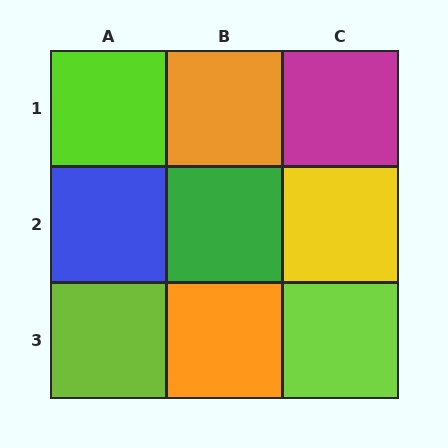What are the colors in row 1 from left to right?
Lime, orange, magenta.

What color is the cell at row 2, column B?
Green.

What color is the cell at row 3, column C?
Lime.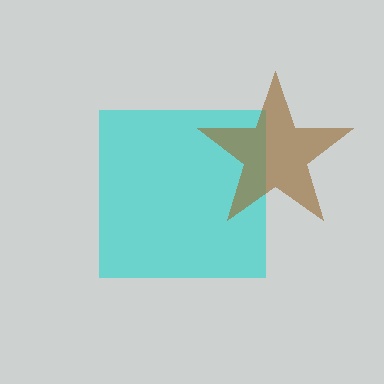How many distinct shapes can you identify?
There are 2 distinct shapes: a cyan square, a brown star.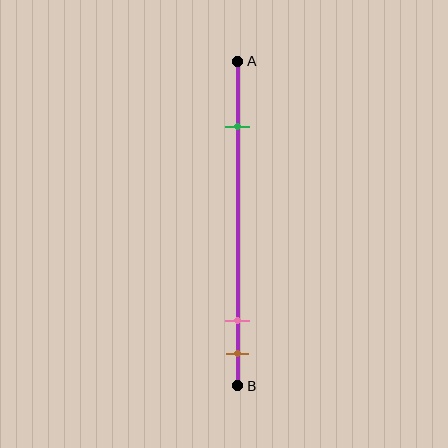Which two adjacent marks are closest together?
The pink and brown marks are the closest adjacent pair.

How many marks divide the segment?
There are 3 marks dividing the segment.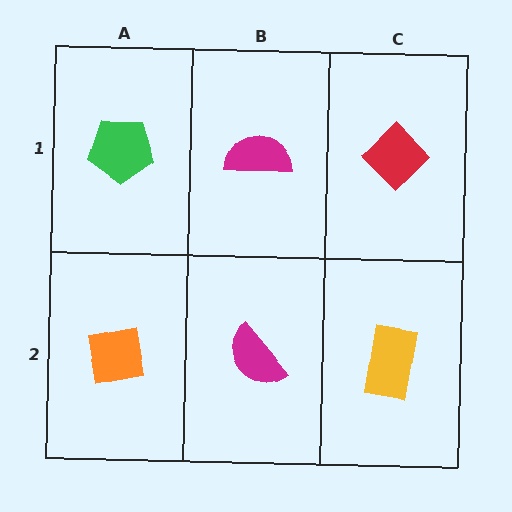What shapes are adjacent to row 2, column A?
A green pentagon (row 1, column A), a magenta semicircle (row 2, column B).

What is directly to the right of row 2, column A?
A magenta semicircle.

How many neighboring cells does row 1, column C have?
2.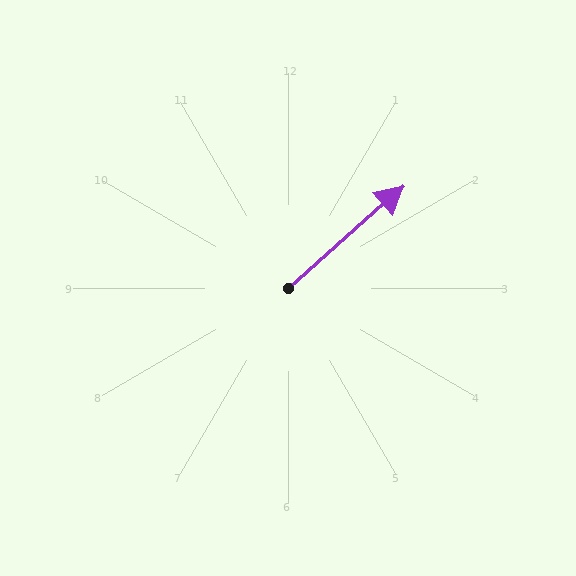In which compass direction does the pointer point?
Northeast.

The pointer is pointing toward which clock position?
Roughly 2 o'clock.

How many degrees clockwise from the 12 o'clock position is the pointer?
Approximately 48 degrees.